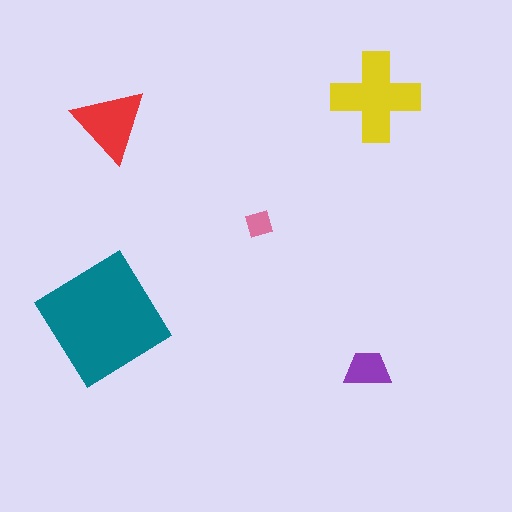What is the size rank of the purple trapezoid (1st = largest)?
4th.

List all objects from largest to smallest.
The teal diamond, the yellow cross, the red triangle, the purple trapezoid, the pink diamond.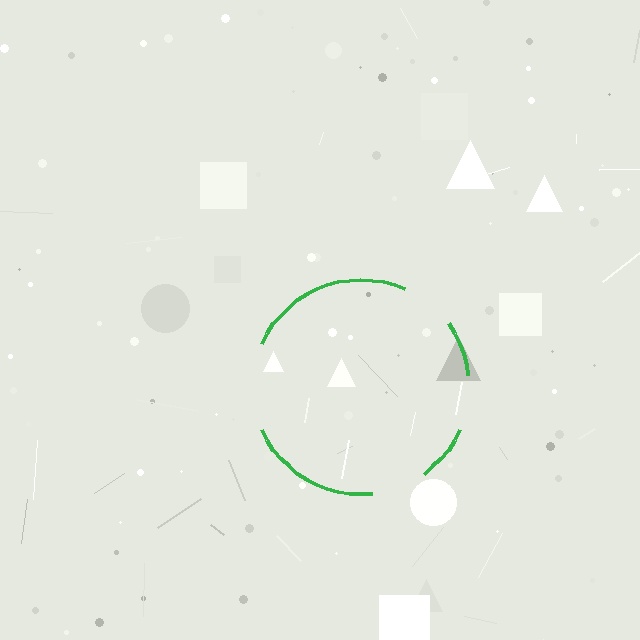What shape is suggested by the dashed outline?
The dashed outline suggests a circle.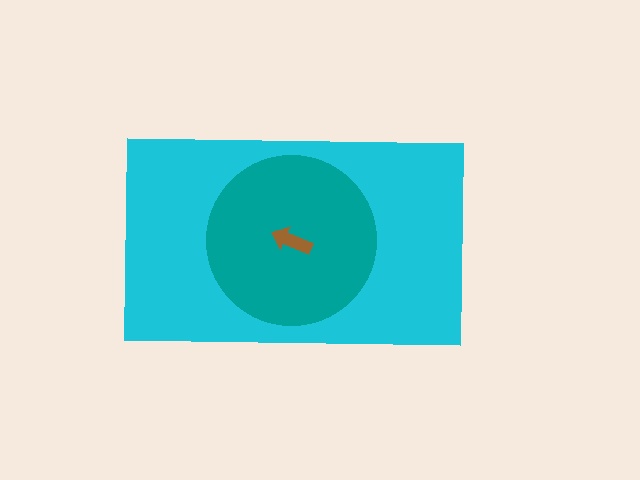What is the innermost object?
The brown arrow.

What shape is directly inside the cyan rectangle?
The teal circle.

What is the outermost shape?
The cyan rectangle.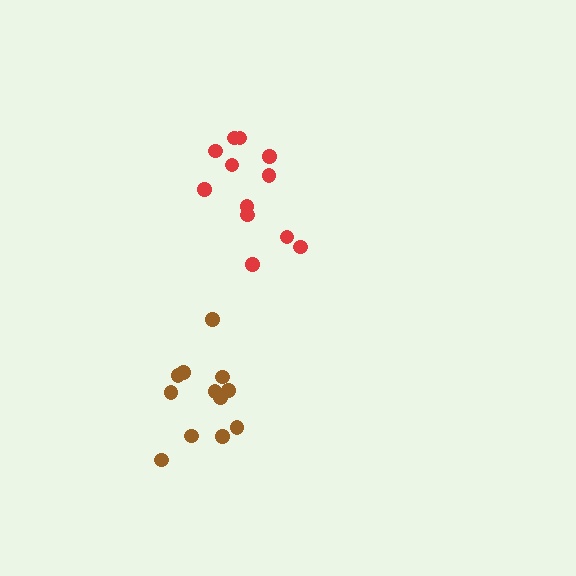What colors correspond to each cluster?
The clusters are colored: red, brown.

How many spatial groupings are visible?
There are 2 spatial groupings.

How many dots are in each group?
Group 1: 12 dots, Group 2: 12 dots (24 total).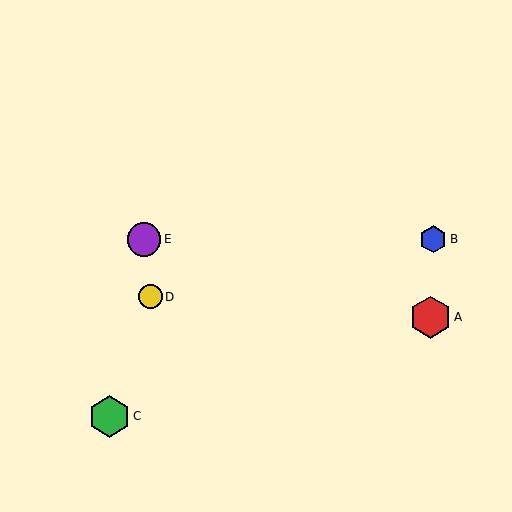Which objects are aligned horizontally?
Objects B, E are aligned horizontally.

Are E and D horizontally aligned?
No, E is at y≈239 and D is at y≈297.